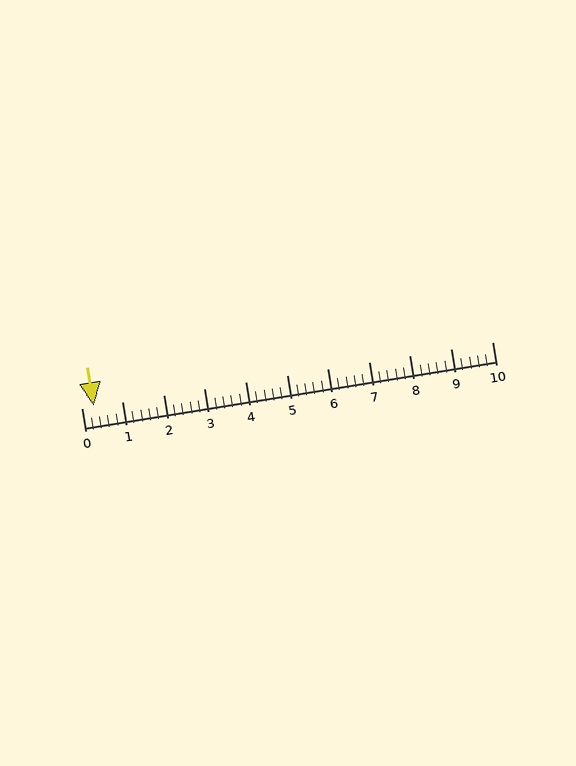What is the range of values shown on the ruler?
The ruler shows values from 0 to 10.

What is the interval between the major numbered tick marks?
The major tick marks are spaced 1 units apart.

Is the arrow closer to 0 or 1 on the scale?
The arrow is closer to 0.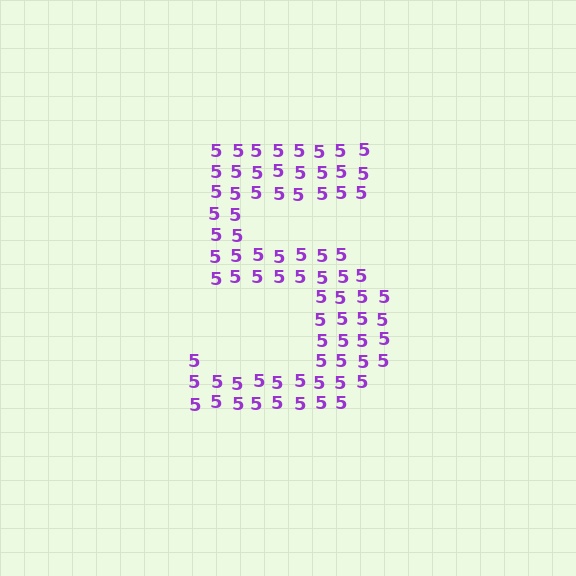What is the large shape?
The large shape is the digit 5.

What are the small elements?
The small elements are digit 5's.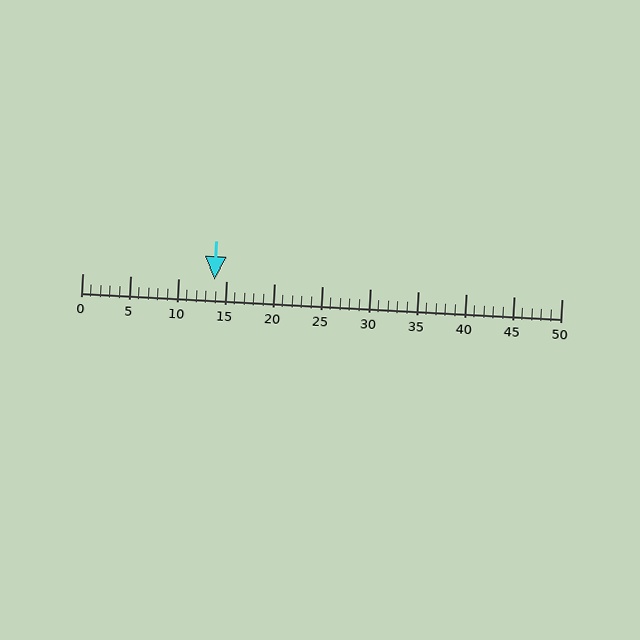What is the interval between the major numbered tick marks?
The major tick marks are spaced 5 units apart.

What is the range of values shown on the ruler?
The ruler shows values from 0 to 50.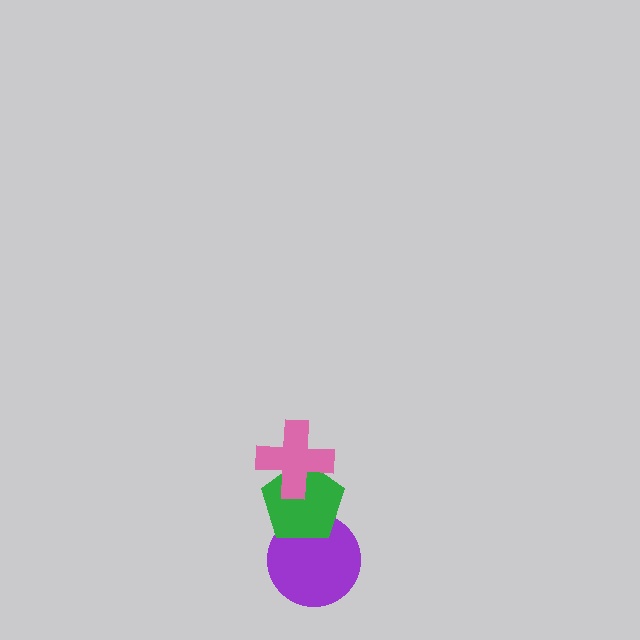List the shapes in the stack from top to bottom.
From top to bottom: the pink cross, the green pentagon, the purple circle.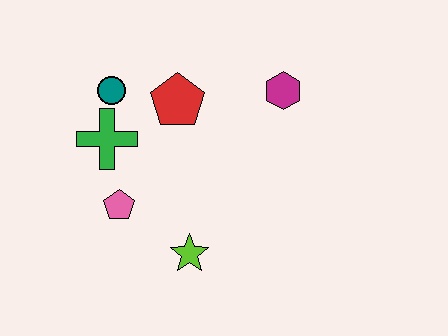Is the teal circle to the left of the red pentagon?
Yes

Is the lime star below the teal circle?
Yes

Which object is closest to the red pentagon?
The teal circle is closest to the red pentagon.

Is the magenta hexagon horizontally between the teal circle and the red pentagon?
No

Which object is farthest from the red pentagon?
The lime star is farthest from the red pentagon.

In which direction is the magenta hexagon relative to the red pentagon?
The magenta hexagon is to the right of the red pentagon.